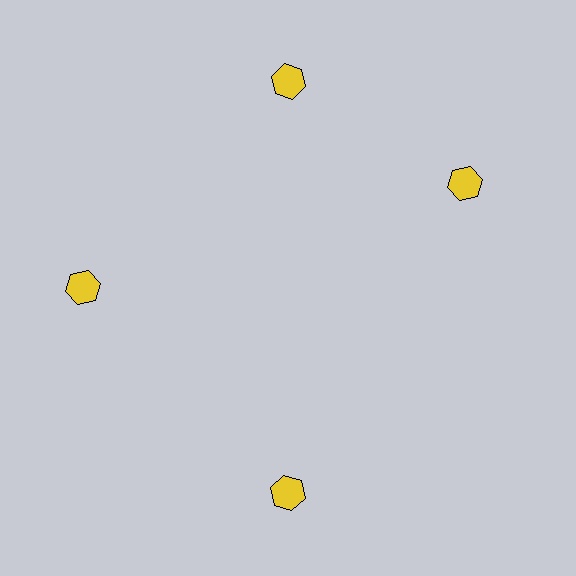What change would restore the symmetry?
The symmetry would be restored by rotating it back into even spacing with its neighbors so that all 4 hexagons sit at equal angles and equal distance from the center.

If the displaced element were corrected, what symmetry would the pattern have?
It would have 4-fold rotational symmetry — the pattern would map onto itself every 90 degrees.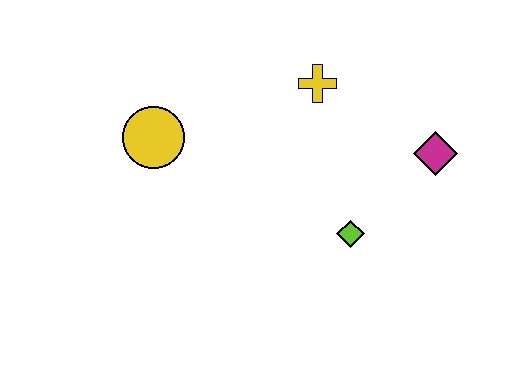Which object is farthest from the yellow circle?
The magenta diamond is farthest from the yellow circle.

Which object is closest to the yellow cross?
The magenta diamond is closest to the yellow cross.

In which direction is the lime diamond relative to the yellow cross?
The lime diamond is below the yellow cross.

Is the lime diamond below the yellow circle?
Yes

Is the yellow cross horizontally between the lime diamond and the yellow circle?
Yes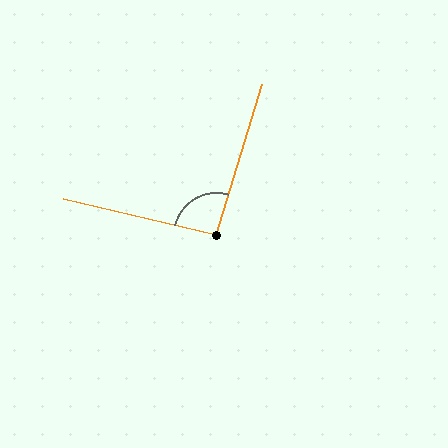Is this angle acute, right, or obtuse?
It is approximately a right angle.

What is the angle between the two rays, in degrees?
Approximately 94 degrees.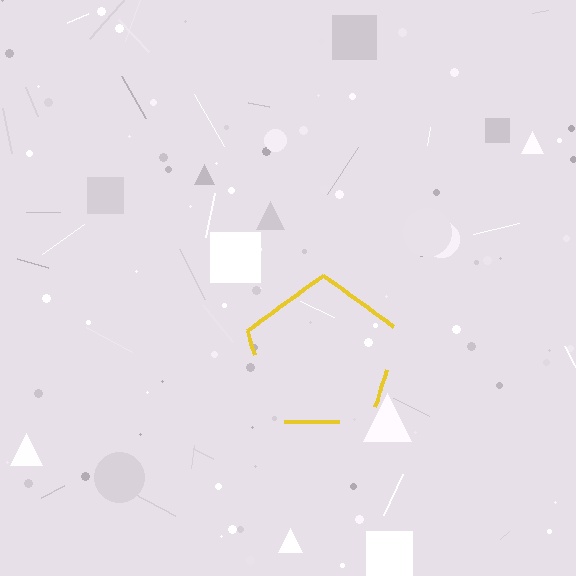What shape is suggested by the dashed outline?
The dashed outline suggests a pentagon.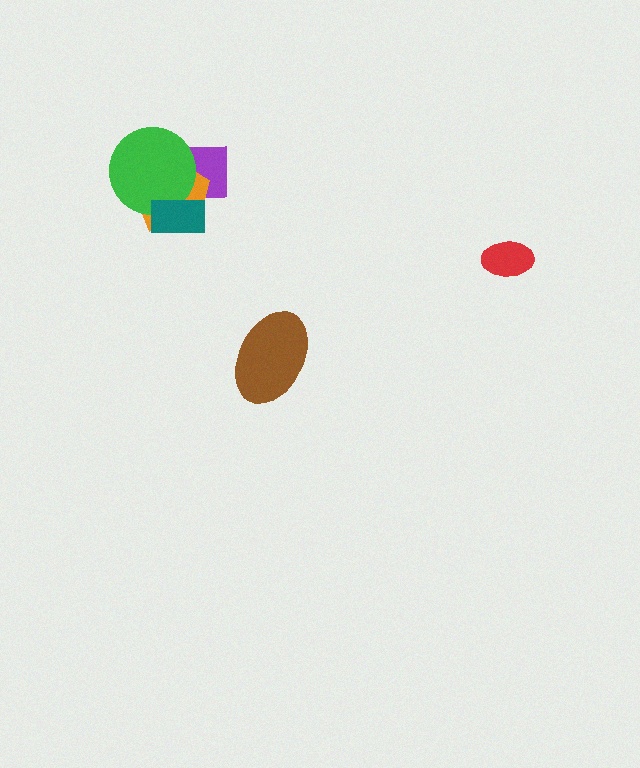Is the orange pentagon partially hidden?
Yes, it is partially covered by another shape.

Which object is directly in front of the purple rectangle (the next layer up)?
The orange pentagon is directly in front of the purple rectangle.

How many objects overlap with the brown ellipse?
0 objects overlap with the brown ellipse.